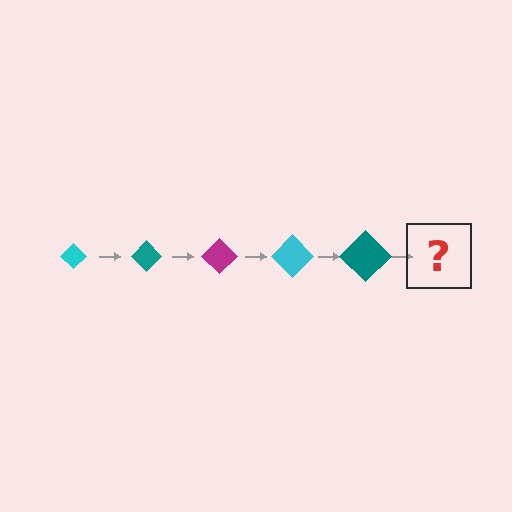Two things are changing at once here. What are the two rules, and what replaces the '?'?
The two rules are that the diamond grows larger each step and the color cycles through cyan, teal, and magenta. The '?' should be a magenta diamond, larger than the previous one.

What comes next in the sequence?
The next element should be a magenta diamond, larger than the previous one.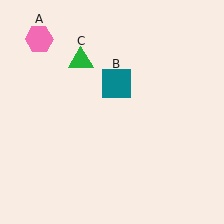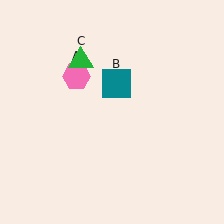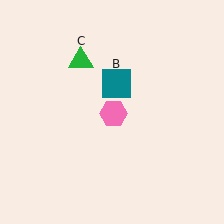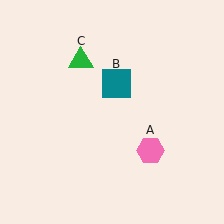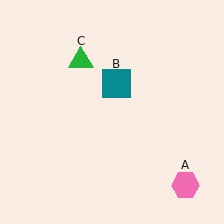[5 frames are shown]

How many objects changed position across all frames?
1 object changed position: pink hexagon (object A).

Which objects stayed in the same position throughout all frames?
Teal square (object B) and green triangle (object C) remained stationary.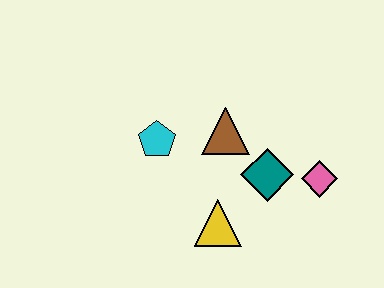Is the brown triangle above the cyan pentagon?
Yes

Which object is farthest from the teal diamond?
The cyan pentagon is farthest from the teal diamond.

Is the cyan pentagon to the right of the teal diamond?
No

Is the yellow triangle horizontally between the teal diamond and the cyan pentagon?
Yes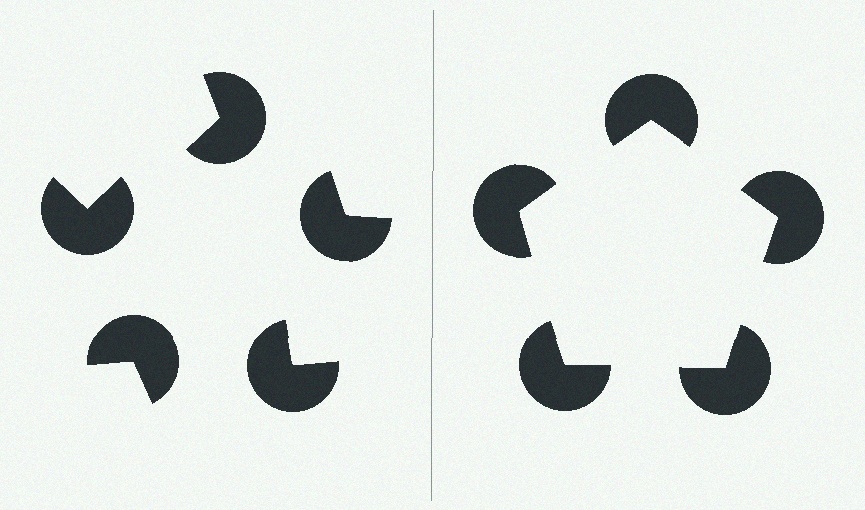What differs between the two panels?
The pac-man discs are positioned identically on both sides; only the wedge orientations differ. On the right they align to a pentagon; on the left they are misaligned.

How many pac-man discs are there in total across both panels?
10 — 5 on each side.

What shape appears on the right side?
An illusory pentagon.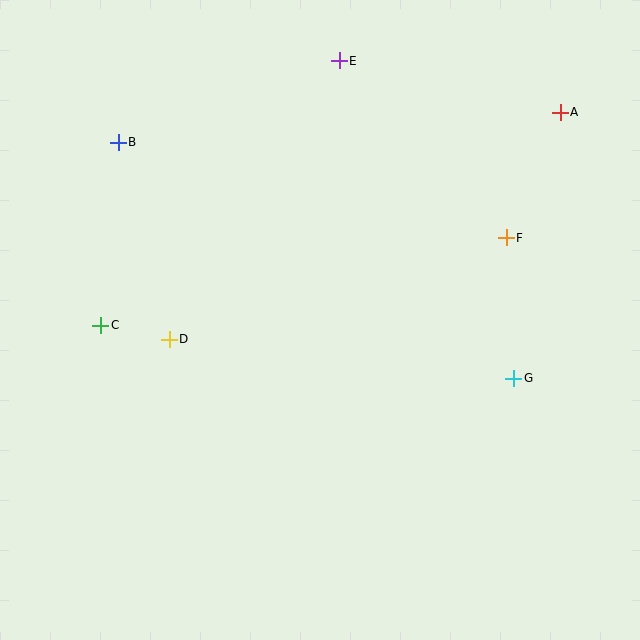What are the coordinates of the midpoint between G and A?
The midpoint between G and A is at (537, 245).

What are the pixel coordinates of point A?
Point A is at (560, 112).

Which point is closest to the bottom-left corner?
Point C is closest to the bottom-left corner.